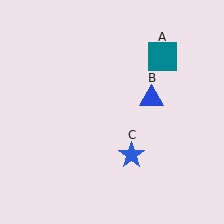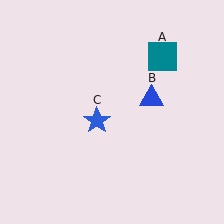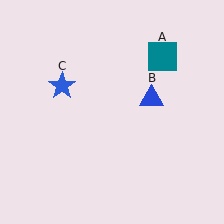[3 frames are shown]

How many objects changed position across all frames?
1 object changed position: blue star (object C).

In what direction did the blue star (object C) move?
The blue star (object C) moved up and to the left.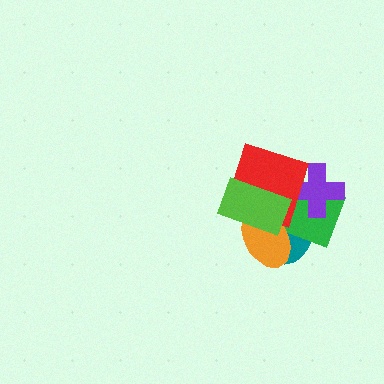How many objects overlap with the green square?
4 objects overlap with the green square.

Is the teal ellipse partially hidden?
Yes, it is partially covered by another shape.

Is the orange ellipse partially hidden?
Yes, it is partially covered by another shape.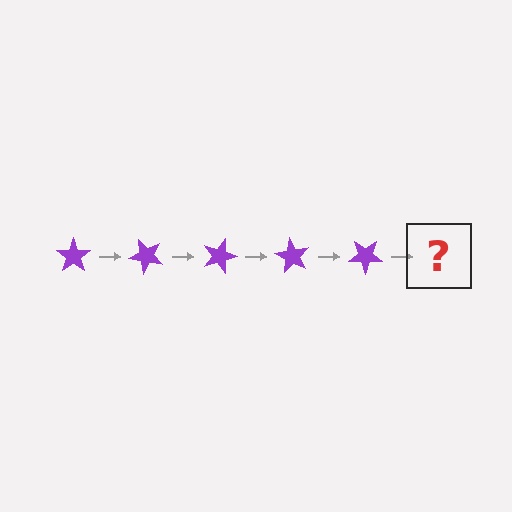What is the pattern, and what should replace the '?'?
The pattern is that the star rotates 45 degrees each step. The '?' should be a purple star rotated 225 degrees.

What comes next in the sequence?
The next element should be a purple star rotated 225 degrees.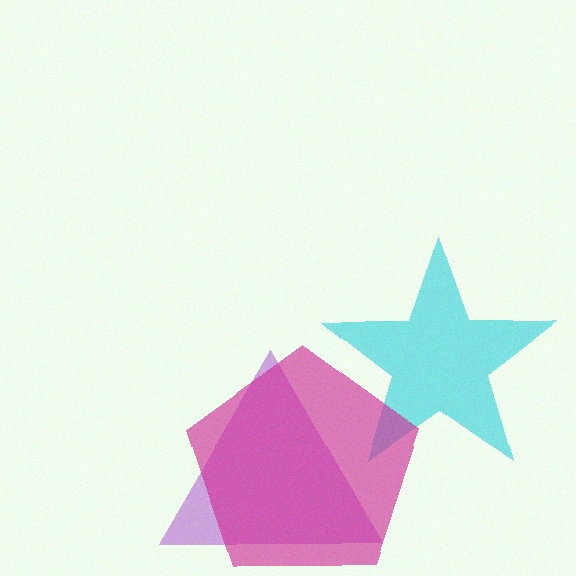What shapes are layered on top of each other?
The layered shapes are: a purple triangle, a cyan star, a magenta pentagon.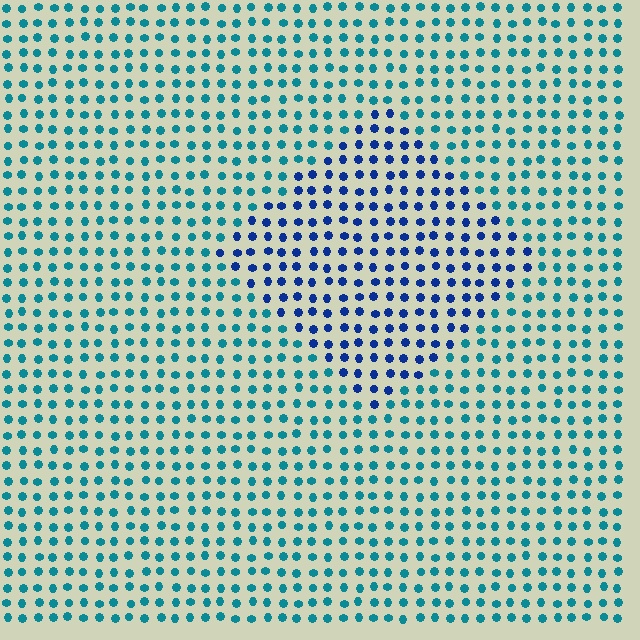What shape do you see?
I see a diamond.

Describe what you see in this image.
The image is filled with small teal elements in a uniform arrangement. A diamond-shaped region is visible where the elements are tinted to a slightly different hue, forming a subtle color boundary.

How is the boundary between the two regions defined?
The boundary is defined purely by a slight shift in hue (about 40 degrees). Spacing, size, and orientation are identical on both sides.